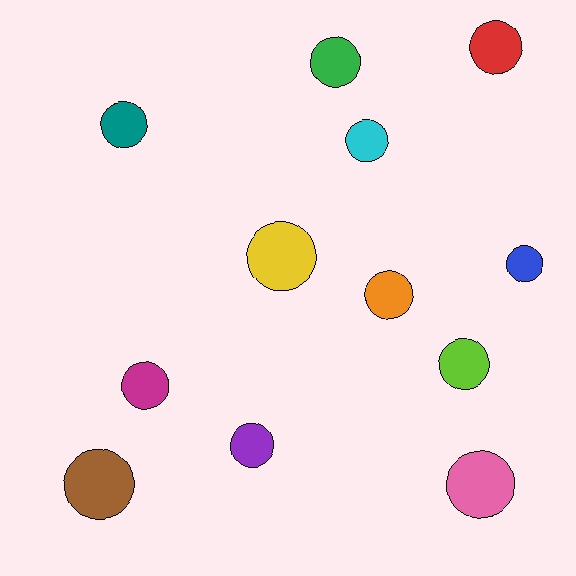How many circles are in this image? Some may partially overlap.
There are 12 circles.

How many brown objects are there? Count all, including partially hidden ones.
There is 1 brown object.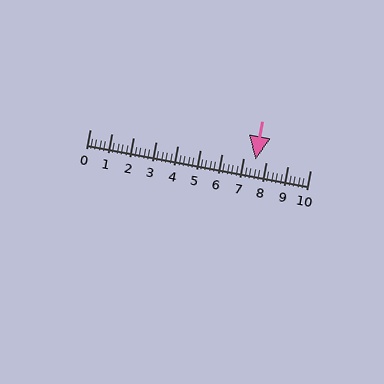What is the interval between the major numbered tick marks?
The major tick marks are spaced 1 units apart.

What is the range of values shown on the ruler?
The ruler shows values from 0 to 10.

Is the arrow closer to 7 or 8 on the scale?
The arrow is closer to 8.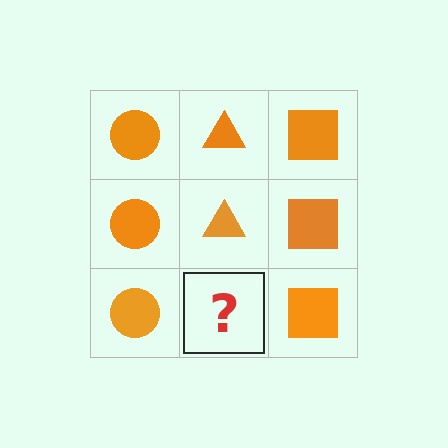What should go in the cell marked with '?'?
The missing cell should contain an orange triangle.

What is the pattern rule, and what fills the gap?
The rule is that each column has a consistent shape. The gap should be filled with an orange triangle.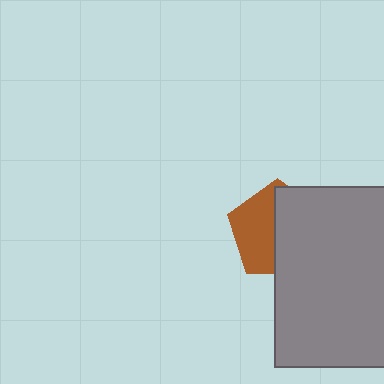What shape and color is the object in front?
The object in front is a gray rectangle.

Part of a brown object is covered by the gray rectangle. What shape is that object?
It is a pentagon.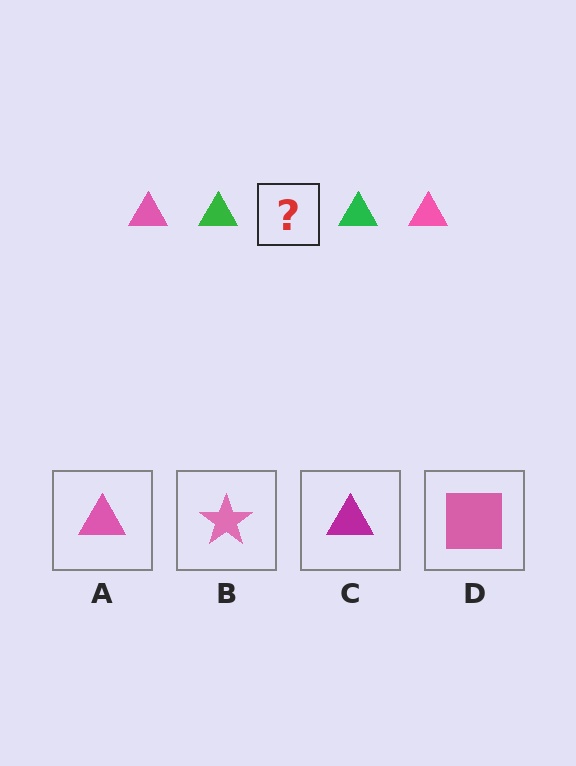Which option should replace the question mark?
Option A.